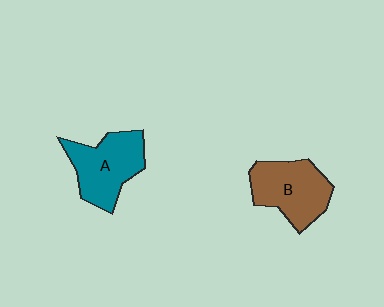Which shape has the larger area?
Shape A (teal).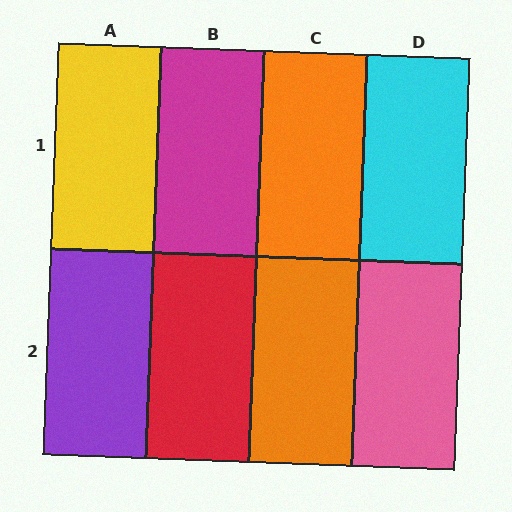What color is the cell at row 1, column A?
Yellow.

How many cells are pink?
1 cell is pink.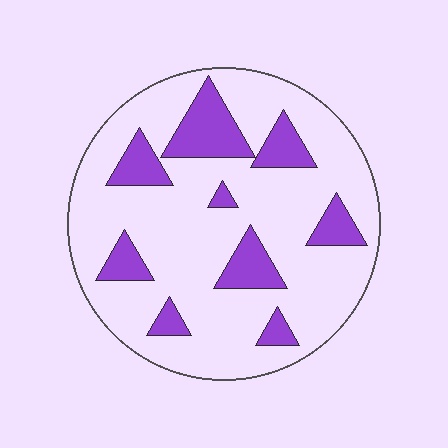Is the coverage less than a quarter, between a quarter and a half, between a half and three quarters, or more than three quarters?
Less than a quarter.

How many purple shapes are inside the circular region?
9.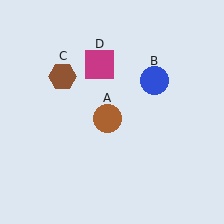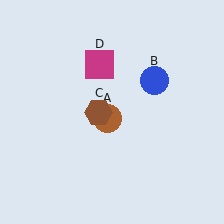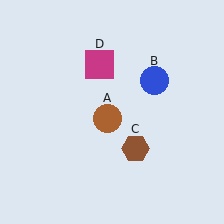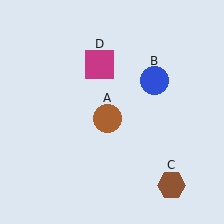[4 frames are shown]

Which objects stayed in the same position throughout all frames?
Brown circle (object A) and blue circle (object B) and magenta square (object D) remained stationary.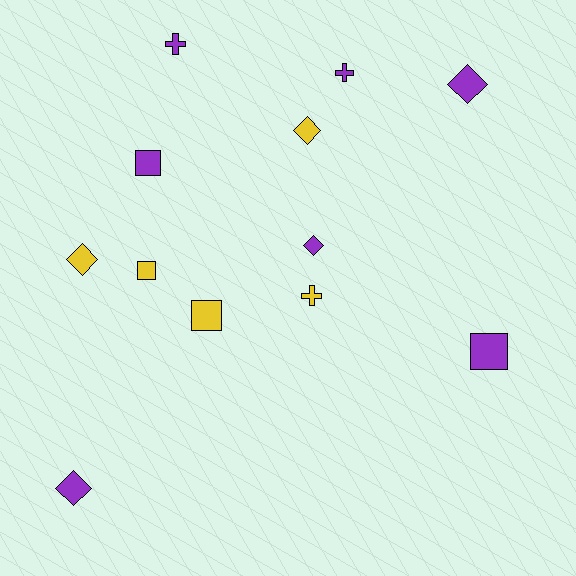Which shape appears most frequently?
Diamond, with 5 objects.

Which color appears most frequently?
Purple, with 7 objects.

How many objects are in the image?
There are 12 objects.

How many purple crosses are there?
There are 2 purple crosses.